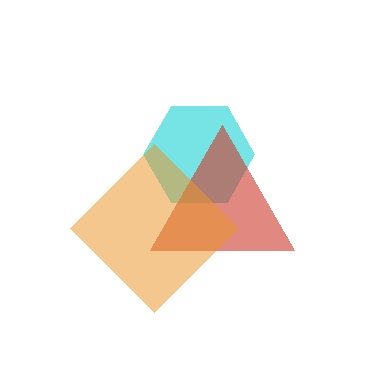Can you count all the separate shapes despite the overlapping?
Yes, there are 3 separate shapes.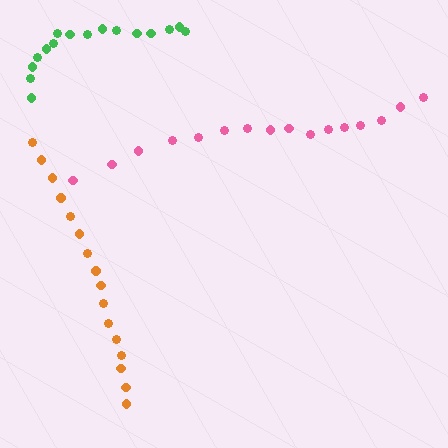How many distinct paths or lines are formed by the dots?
There are 3 distinct paths.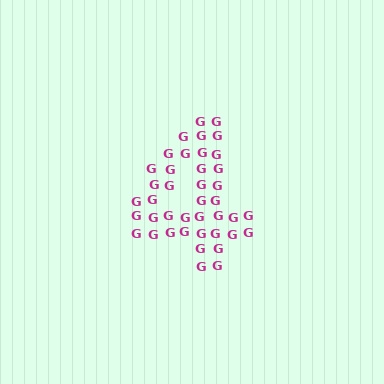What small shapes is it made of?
It is made of small letter G's.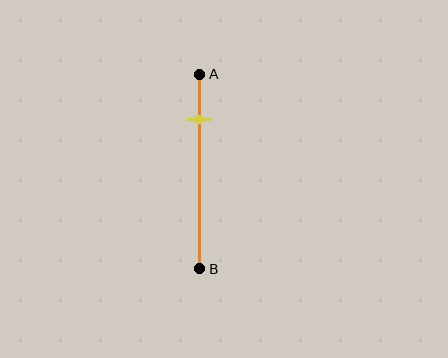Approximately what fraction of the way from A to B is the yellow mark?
The yellow mark is approximately 25% of the way from A to B.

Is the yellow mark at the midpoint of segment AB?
No, the mark is at about 25% from A, not at the 50% midpoint.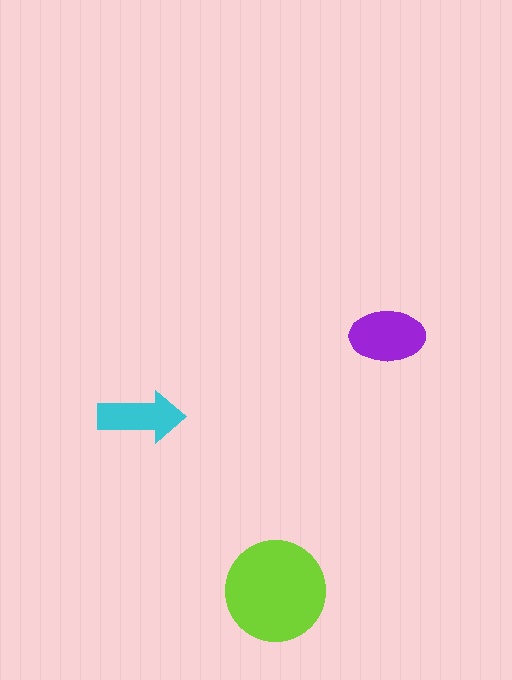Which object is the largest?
The lime circle.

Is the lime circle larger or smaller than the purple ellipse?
Larger.